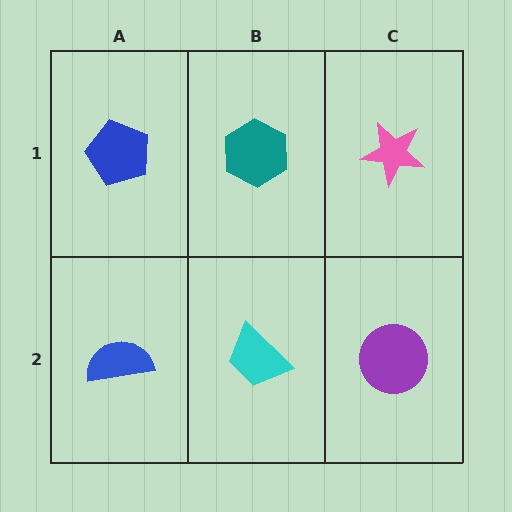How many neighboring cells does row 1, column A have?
2.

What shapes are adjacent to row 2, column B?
A teal hexagon (row 1, column B), a blue semicircle (row 2, column A), a purple circle (row 2, column C).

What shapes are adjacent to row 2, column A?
A blue pentagon (row 1, column A), a cyan trapezoid (row 2, column B).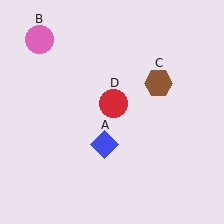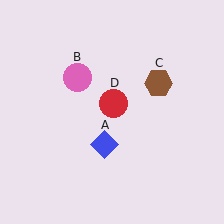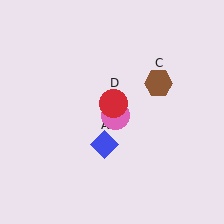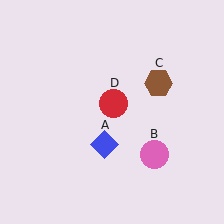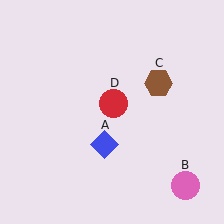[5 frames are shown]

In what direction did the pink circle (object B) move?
The pink circle (object B) moved down and to the right.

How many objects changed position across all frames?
1 object changed position: pink circle (object B).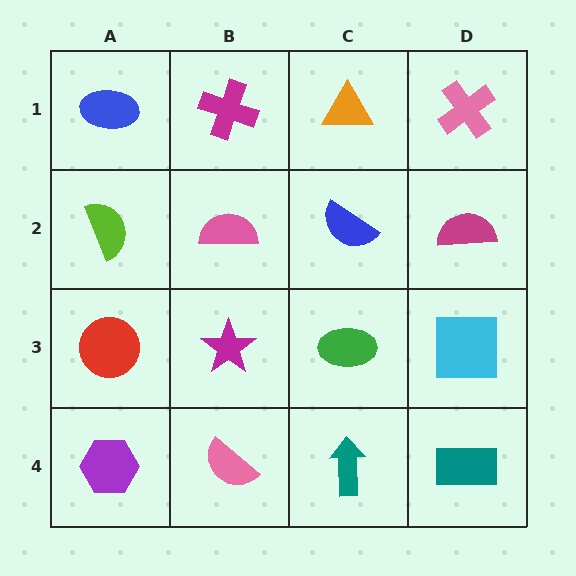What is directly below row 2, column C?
A green ellipse.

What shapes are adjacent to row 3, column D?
A magenta semicircle (row 2, column D), a teal rectangle (row 4, column D), a green ellipse (row 3, column C).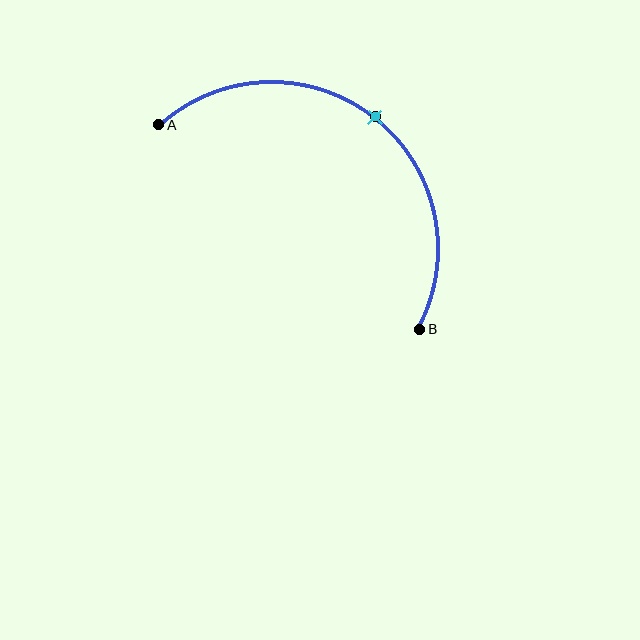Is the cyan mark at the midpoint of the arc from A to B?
Yes. The cyan mark lies on the arc at equal arc-length from both A and B — it is the arc midpoint.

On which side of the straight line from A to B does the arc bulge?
The arc bulges above and to the right of the straight line connecting A and B.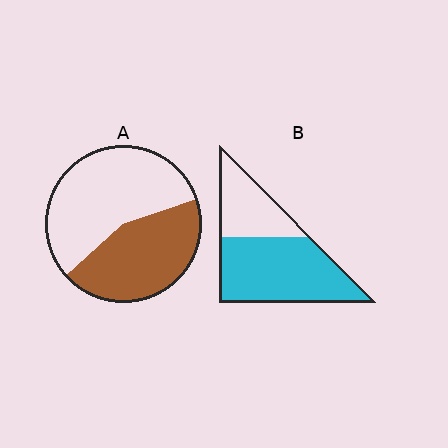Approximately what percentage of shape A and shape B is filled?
A is approximately 45% and B is approximately 65%.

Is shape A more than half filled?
No.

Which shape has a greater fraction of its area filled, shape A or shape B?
Shape B.